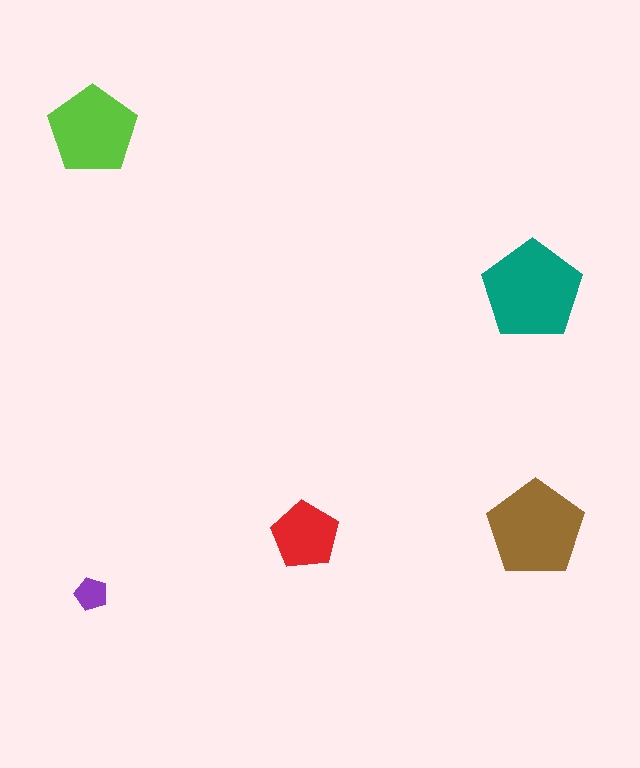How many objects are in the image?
There are 5 objects in the image.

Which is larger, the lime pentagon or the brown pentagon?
The brown one.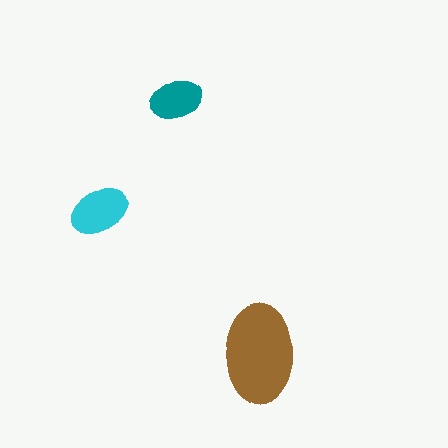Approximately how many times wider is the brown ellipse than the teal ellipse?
About 2 times wider.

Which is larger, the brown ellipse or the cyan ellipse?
The brown one.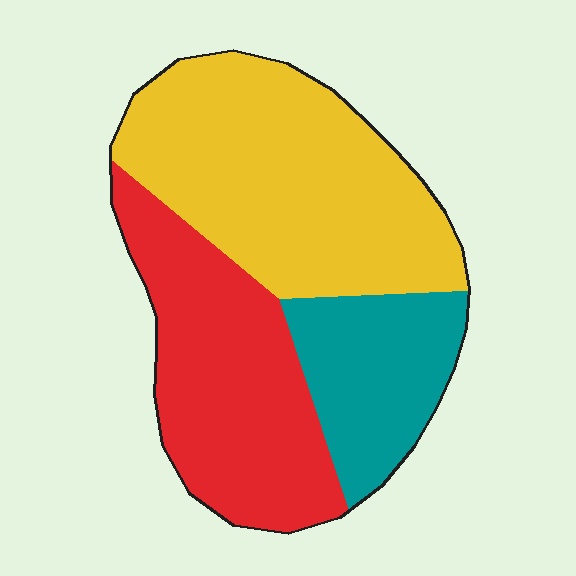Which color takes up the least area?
Teal, at roughly 20%.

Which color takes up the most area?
Yellow, at roughly 45%.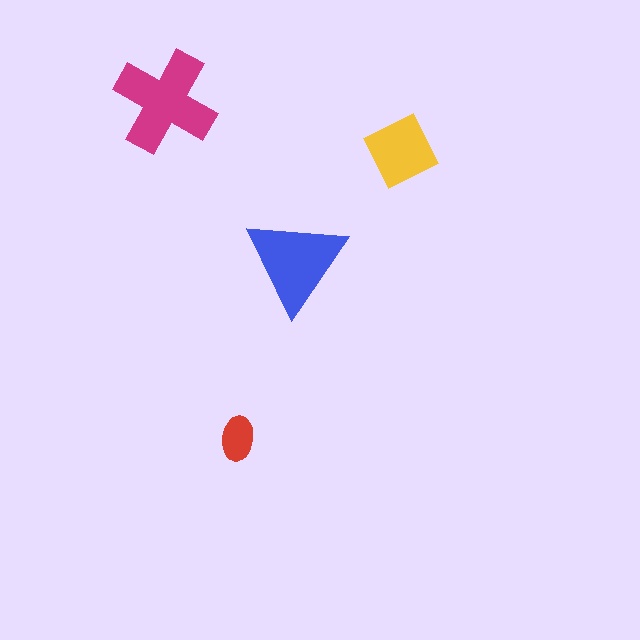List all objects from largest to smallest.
The magenta cross, the blue triangle, the yellow square, the red ellipse.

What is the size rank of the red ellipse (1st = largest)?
4th.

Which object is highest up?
The magenta cross is topmost.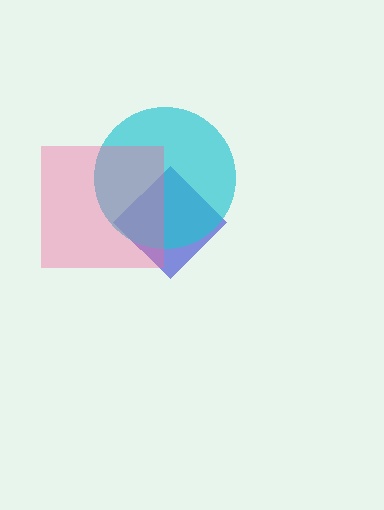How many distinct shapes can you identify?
There are 3 distinct shapes: a blue diamond, a cyan circle, a pink square.